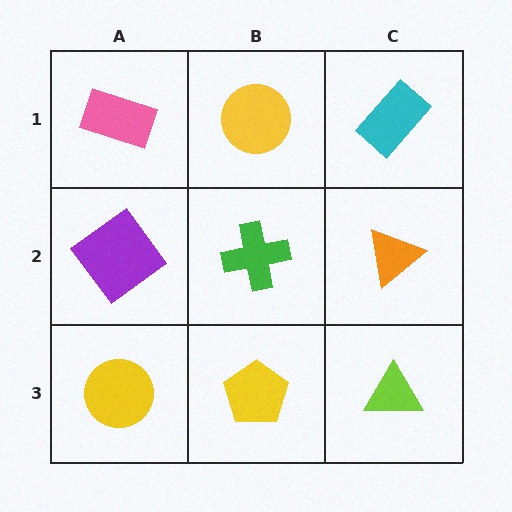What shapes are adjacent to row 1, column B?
A green cross (row 2, column B), a pink rectangle (row 1, column A), a cyan rectangle (row 1, column C).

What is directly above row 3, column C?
An orange triangle.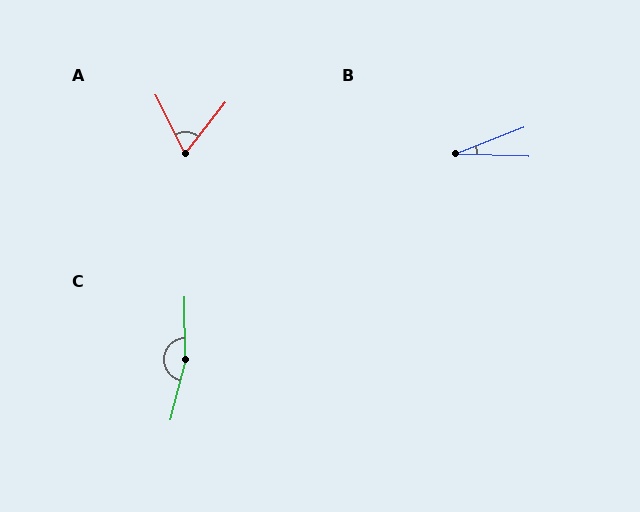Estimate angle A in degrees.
Approximately 65 degrees.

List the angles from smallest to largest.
B (23°), A (65°), C (165°).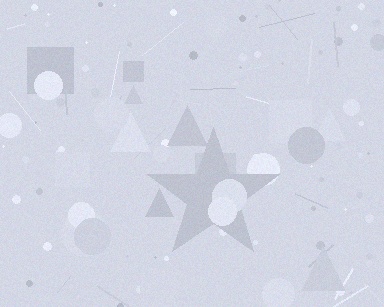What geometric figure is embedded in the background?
A star is embedded in the background.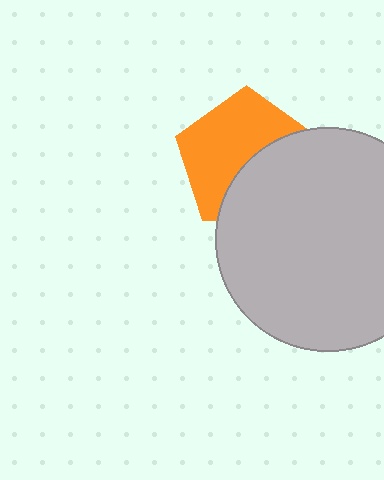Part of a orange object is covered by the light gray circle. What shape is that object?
It is a pentagon.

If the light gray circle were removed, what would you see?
You would see the complete orange pentagon.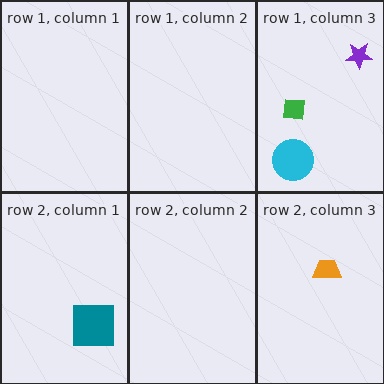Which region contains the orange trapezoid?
The row 2, column 3 region.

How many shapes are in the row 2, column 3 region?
1.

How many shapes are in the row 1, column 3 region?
3.